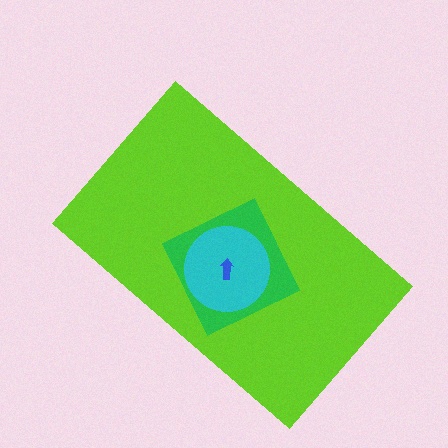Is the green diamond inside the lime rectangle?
Yes.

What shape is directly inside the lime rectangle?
The green diamond.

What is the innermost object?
The blue arrow.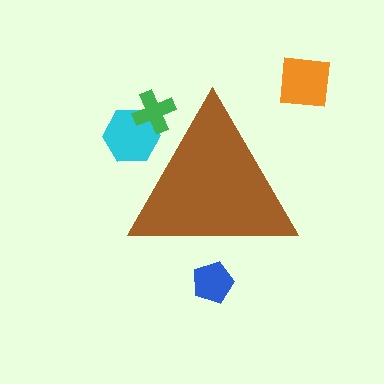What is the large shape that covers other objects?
A brown triangle.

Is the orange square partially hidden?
No, the orange square is fully visible.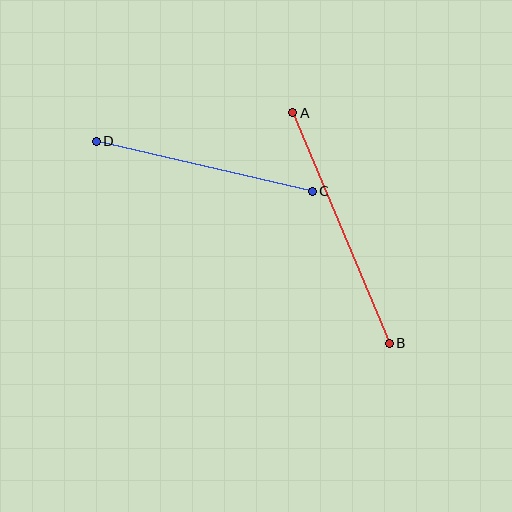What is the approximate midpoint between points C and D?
The midpoint is at approximately (204, 166) pixels.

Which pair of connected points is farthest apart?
Points A and B are farthest apart.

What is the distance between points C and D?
The distance is approximately 222 pixels.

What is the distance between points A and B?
The distance is approximately 250 pixels.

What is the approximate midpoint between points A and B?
The midpoint is at approximately (341, 228) pixels.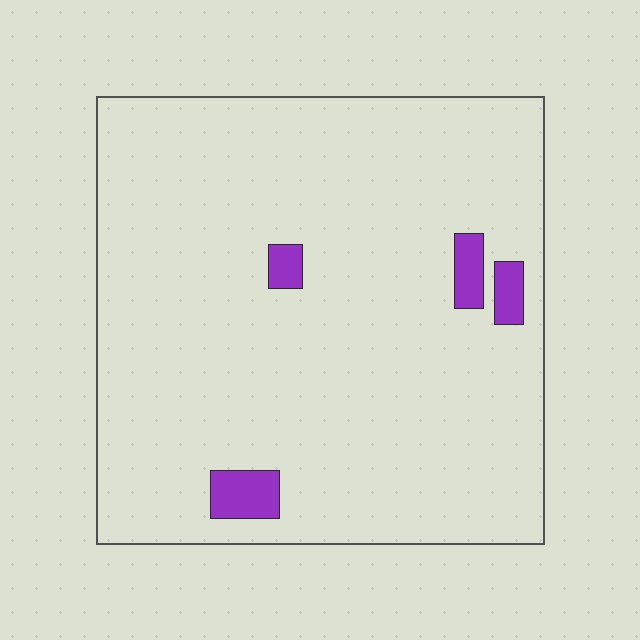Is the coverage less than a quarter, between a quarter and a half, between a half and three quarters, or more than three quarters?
Less than a quarter.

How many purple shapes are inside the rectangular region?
4.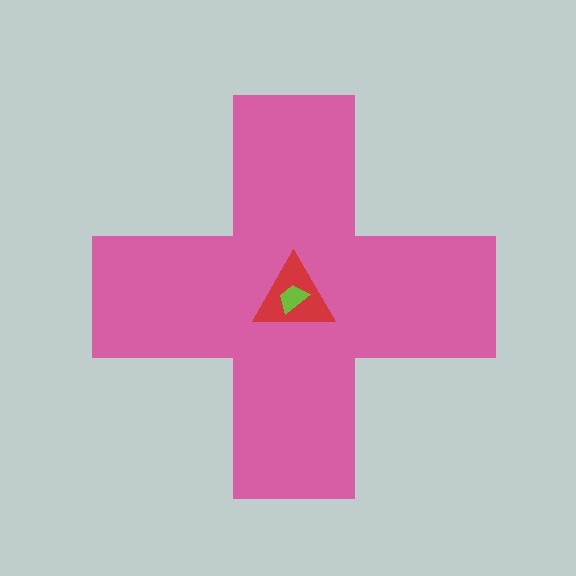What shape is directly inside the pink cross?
The red triangle.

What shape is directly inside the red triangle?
The lime trapezoid.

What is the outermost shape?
The pink cross.